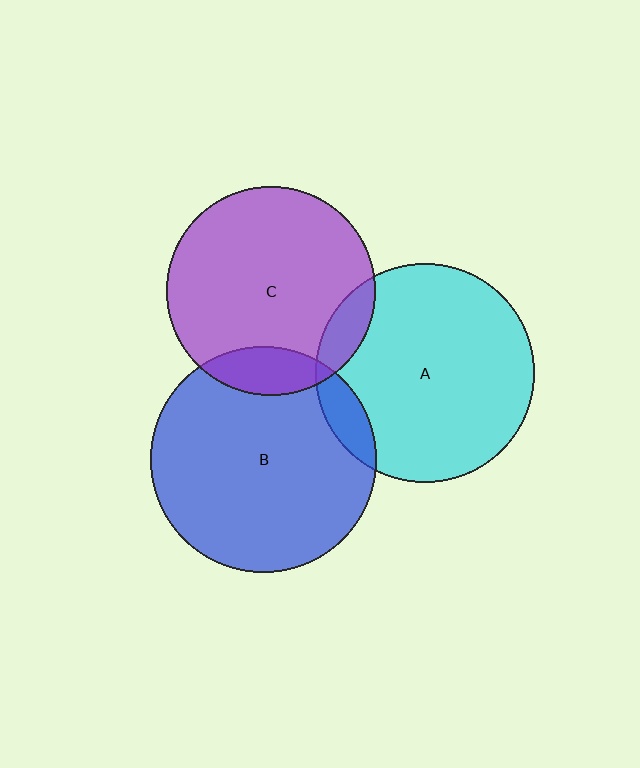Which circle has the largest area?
Circle B (blue).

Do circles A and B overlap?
Yes.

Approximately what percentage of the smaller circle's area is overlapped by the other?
Approximately 10%.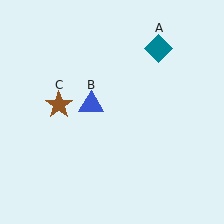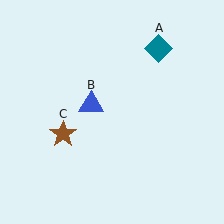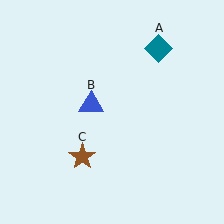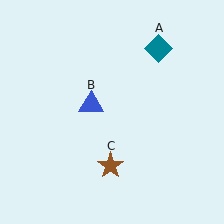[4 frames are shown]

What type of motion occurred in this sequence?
The brown star (object C) rotated counterclockwise around the center of the scene.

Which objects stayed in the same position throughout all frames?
Teal diamond (object A) and blue triangle (object B) remained stationary.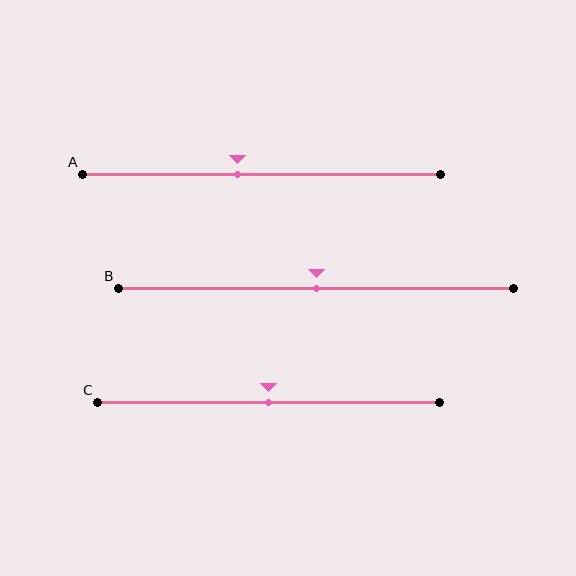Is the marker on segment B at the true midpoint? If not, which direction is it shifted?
Yes, the marker on segment B is at the true midpoint.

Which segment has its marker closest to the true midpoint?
Segment B has its marker closest to the true midpoint.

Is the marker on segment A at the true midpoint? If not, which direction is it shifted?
No, the marker on segment A is shifted to the left by about 7% of the segment length.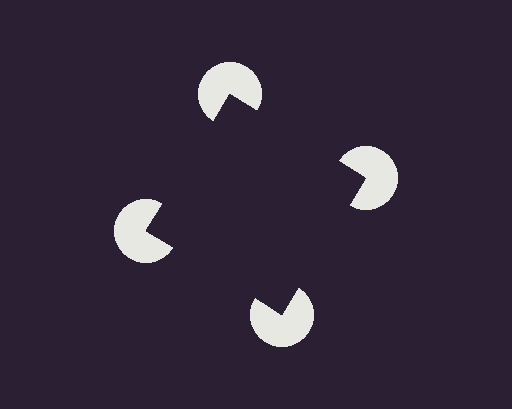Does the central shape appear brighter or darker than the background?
It typically appears slightly darker than the background, even though no actual brightness change is drawn.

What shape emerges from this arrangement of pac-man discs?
An illusory square — its edges are inferred from the aligned wedge cuts in the pac-man discs, not physically drawn.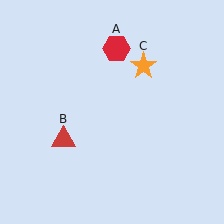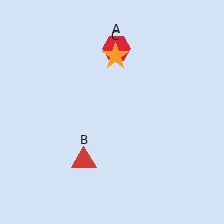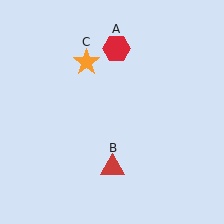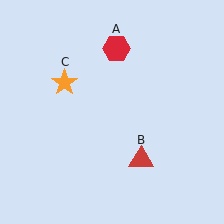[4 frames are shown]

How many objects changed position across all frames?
2 objects changed position: red triangle (object B), orange star (object C).